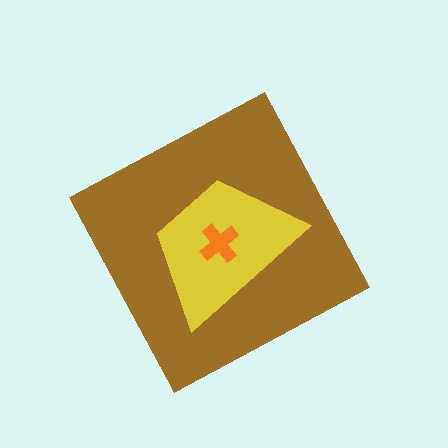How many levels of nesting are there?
3.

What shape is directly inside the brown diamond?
The yellow trapezoid.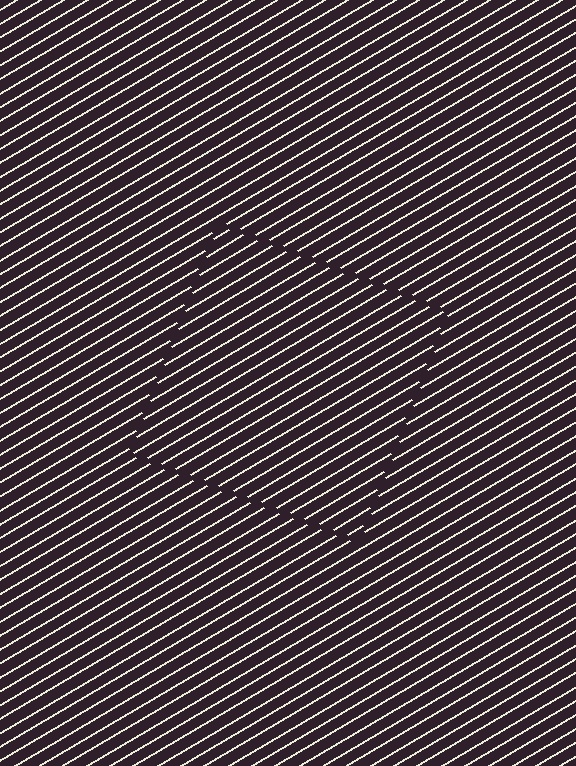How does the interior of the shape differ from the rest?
The interior of the shape contains the same grating, shifted by half a period — the contour is defined by the phase discontinuity where line-ends from the inner and outer gratings abut.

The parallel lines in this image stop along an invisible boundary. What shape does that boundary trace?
An illusory square. The interior of the shape contains the same grating, shifted by half a period — the contour is defined by the phase discontinuity where line-ends from the inner and outer gratings abut.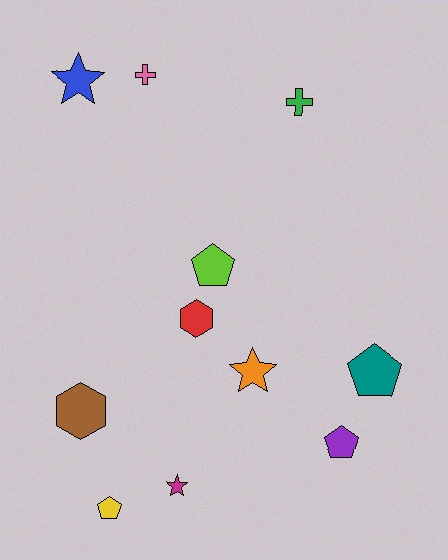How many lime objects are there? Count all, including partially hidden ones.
There is 1 lime object.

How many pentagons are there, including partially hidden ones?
There are 4 pentagons.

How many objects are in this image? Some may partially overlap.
There are 11 objects.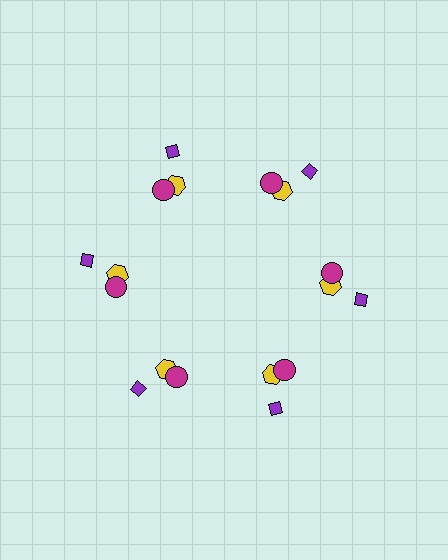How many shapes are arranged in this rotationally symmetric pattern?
There are 18 shapes, arranged in 6 groups of 3.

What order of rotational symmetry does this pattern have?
This pattern has 6-fold rotational symmetry.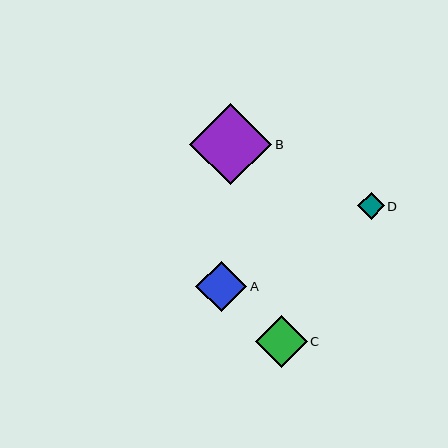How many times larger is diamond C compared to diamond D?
Diamond C is approximately 1.9 times the size of diamond D.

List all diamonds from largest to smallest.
From largest to smallest: B, C, A, D.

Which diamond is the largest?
Diamond B is the largest with a size of approximately 82 pixels.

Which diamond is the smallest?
Diamond D is the smallest with a size of approximately 27 pixels.